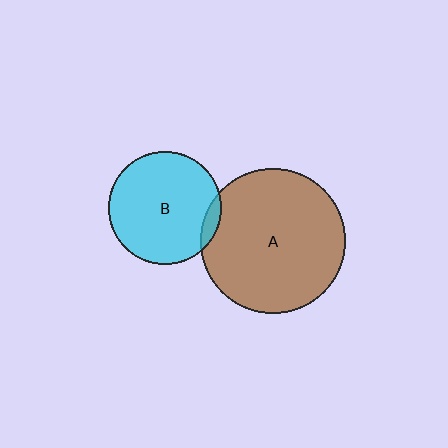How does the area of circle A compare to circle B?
Approximately 1.6 times.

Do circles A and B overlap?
Yes.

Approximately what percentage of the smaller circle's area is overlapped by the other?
Approximately 5%.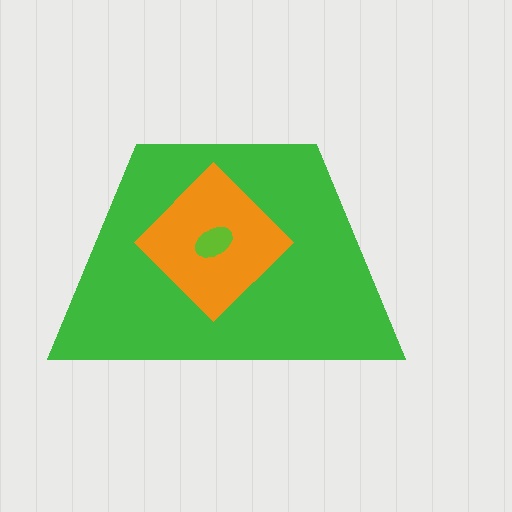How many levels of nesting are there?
3.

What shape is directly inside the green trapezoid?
The orange diamond.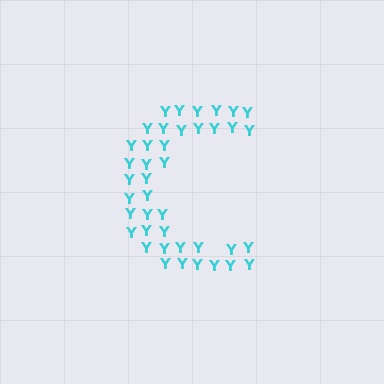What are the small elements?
The small elements are letter Y's.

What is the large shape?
The large shape is the letter C.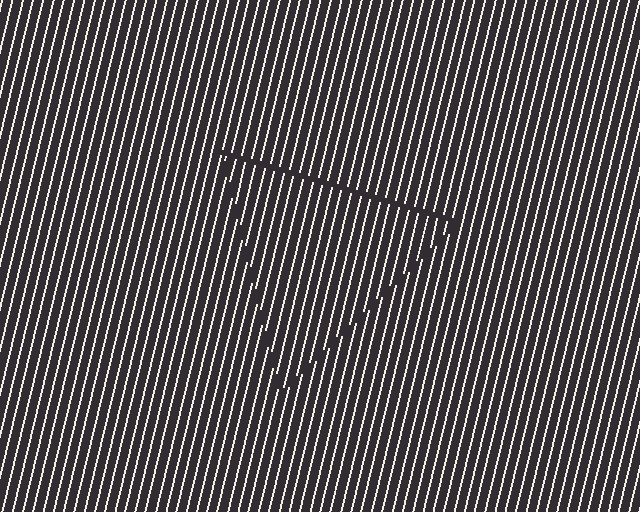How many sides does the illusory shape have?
3 sides — the line-ends trace a triangle.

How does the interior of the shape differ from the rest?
The interior of the shape contains the same grating, shifted by half a period — the contour is defined by the phase discontinuity where line-ends from the inner and outer gratings abut.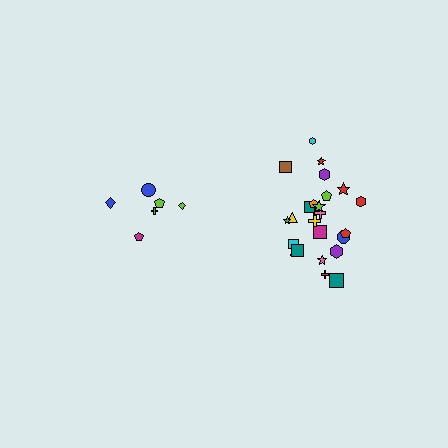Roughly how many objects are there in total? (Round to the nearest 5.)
Roughly 30 objects in total.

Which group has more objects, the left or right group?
The right group.